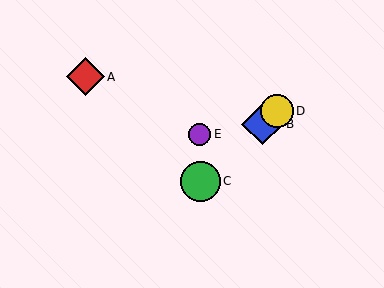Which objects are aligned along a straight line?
Objects B, C, D are aligned along a straight line.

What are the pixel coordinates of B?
Object B is at (262, 124).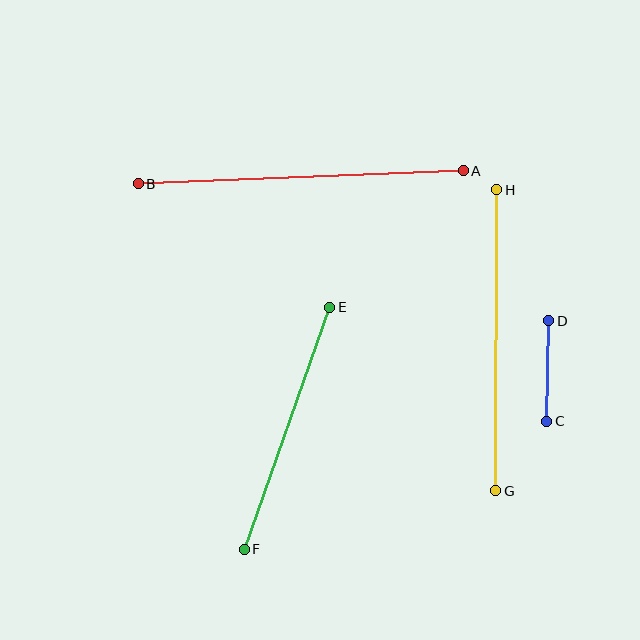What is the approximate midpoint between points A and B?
The midpoint is at approximately (301, 177) pixels.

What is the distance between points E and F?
The distance is approximately 256 pixels.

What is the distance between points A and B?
The distance is approximately 325 pixels.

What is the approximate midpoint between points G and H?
The midpoint is at approximately (496, 340) pixels.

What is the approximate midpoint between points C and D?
The midpoint is at approximately (548, 371) pixels.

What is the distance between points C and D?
The distance is approximately 101 pixels.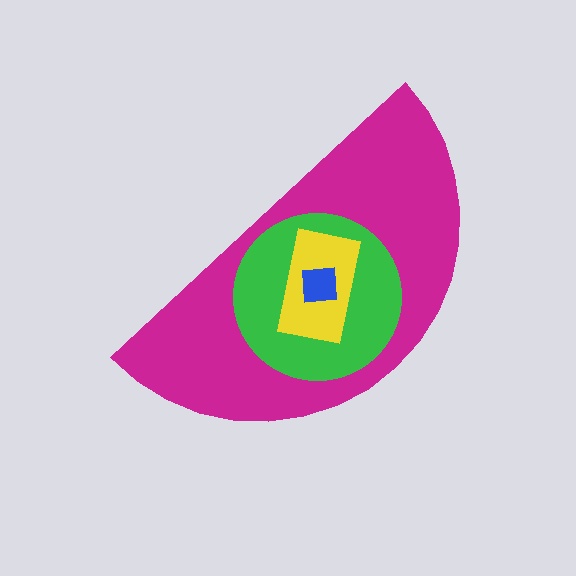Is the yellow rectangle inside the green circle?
Yes.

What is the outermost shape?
The magenta semicircle.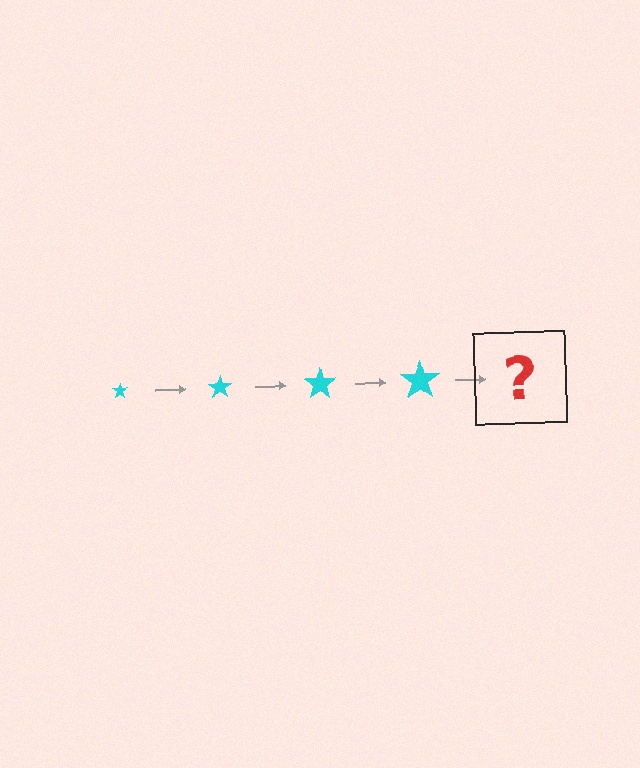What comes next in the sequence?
The next element should be a cyan star, larger than the previous one.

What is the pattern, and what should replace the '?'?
The pattern is that the star gets progressively larger each step. The '?' should be a cyan star, larger than the previous one.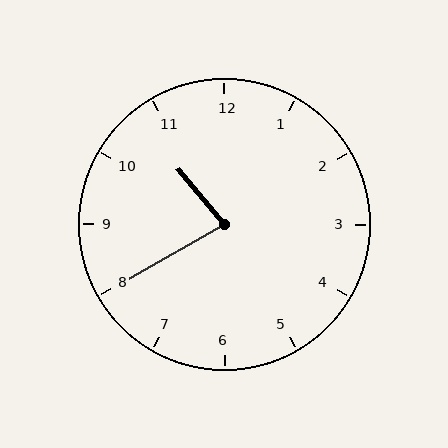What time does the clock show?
10:40.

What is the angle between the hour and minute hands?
Approximately 80 degrees.